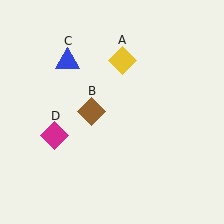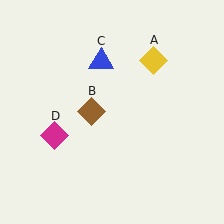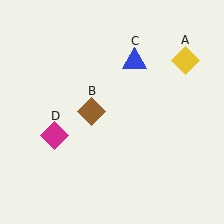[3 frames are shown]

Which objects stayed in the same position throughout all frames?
Brown diamond (object B) and magenta diamond (object D) remained stationary.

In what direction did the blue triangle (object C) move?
The blue triangle (object C) moved right.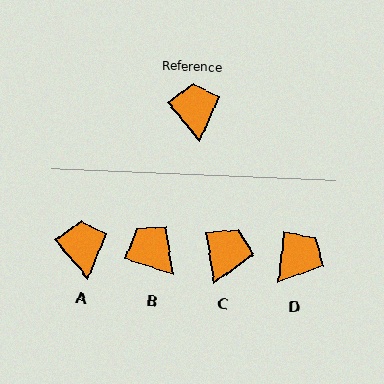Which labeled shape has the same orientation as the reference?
A.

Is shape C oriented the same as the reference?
No, it is off by about 31 degrees.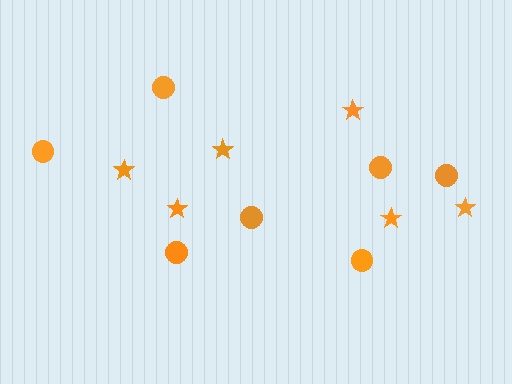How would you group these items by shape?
There are 2 groups: one group of circles (7) and one group of stars (6).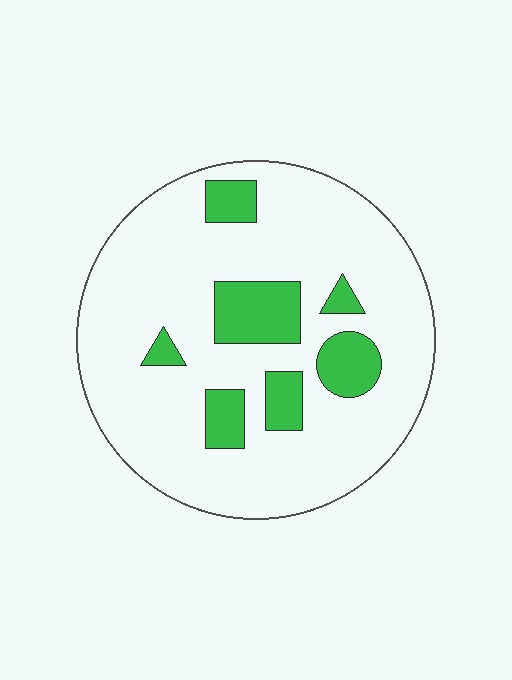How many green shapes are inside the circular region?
7.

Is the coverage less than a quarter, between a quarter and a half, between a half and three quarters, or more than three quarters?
Less than a quarter.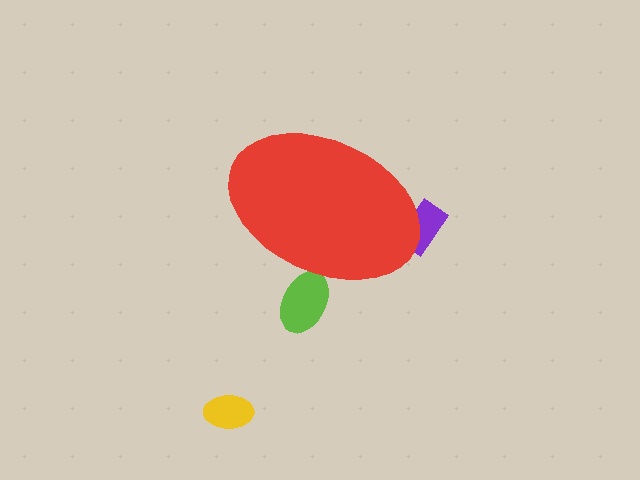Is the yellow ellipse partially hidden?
No, the yellow ellipse is fully visible.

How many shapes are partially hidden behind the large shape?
2 shapes are partially hidden.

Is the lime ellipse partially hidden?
Yes, the lime ellipse is partially hidden behind the red ellipse.